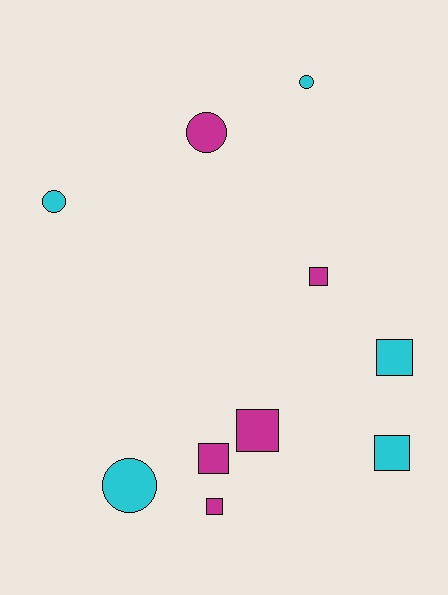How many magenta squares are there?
There are 4 magenta squares.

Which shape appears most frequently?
Square, with 6 objects.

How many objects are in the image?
There are 10 objects.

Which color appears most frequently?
Magenta, with 5 objects.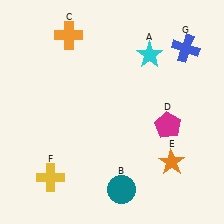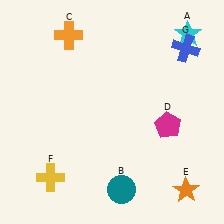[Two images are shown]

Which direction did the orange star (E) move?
The orange star (E) moved down.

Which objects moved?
The objects that moved are: the cyan star (A), the orange star (E).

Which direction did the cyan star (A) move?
The cyan star (A) moved right.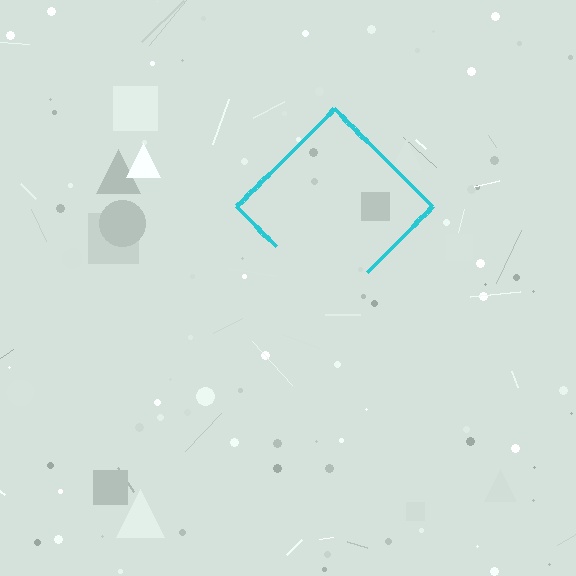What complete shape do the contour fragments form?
The contour fragments form a diamond.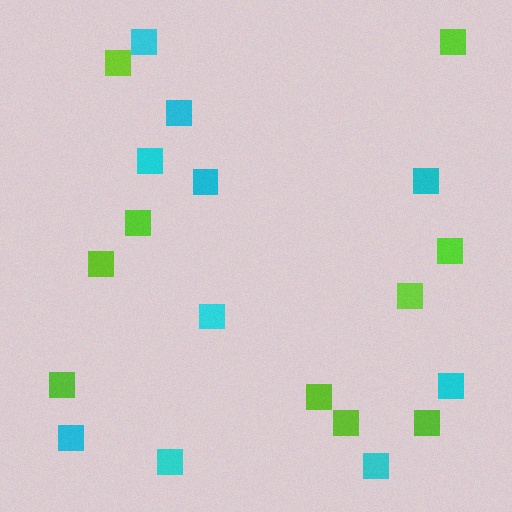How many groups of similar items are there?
There are 2 groups: one group of lime squares (10) and one group of cyan squares (10).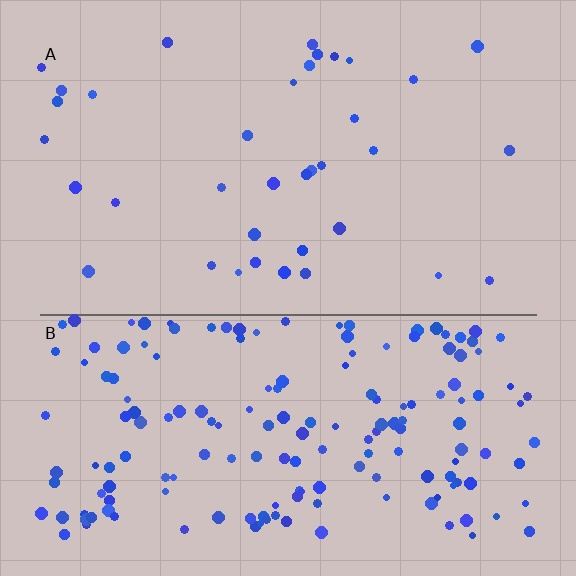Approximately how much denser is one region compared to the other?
Approximately 4.8× — region B over region A.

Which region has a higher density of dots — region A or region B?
B (the bottom).